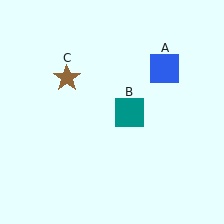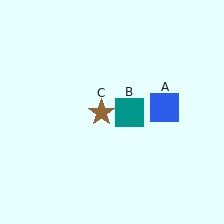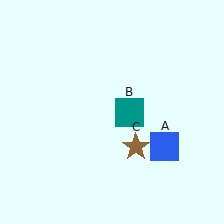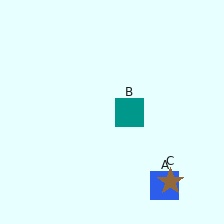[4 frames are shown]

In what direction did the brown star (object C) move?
The brown star (object C) moved down and to the right.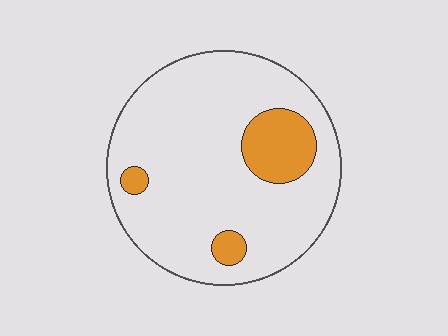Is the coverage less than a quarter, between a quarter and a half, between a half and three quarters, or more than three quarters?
Less than a quarter.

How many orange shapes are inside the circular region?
3.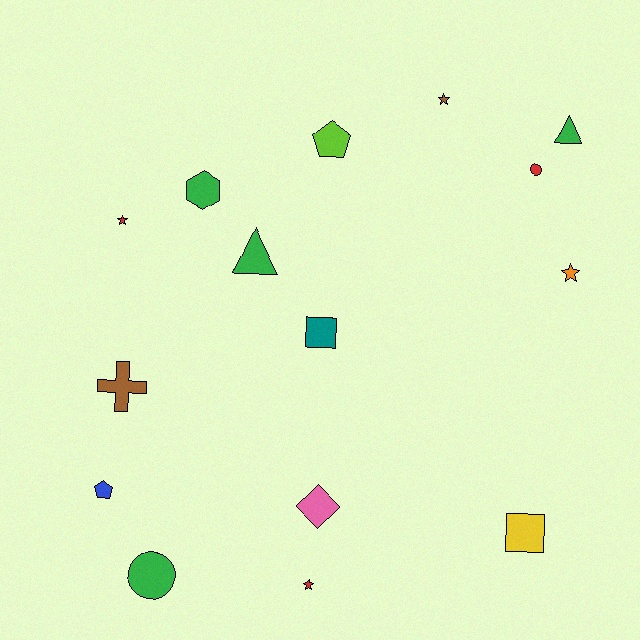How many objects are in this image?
There are 15 objects.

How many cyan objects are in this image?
There are no cyan objects.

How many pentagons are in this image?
There are 2 pentagons.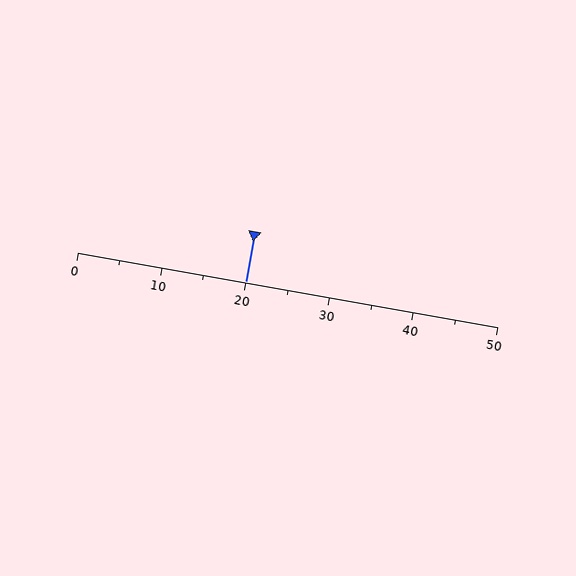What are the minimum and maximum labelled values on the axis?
The axis runs from 0 to 50.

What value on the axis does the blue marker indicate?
The marker indicates approximately 20.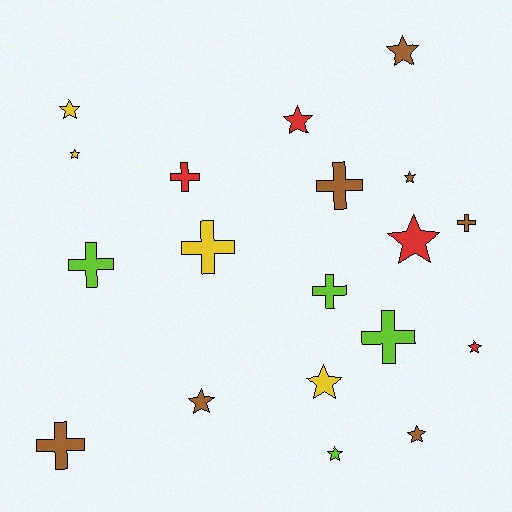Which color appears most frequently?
Brown, with 7 objects.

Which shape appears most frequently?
Star, with 11 objects.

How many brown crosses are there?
There are 3 brown crosses.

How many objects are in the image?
There are 19 objects.